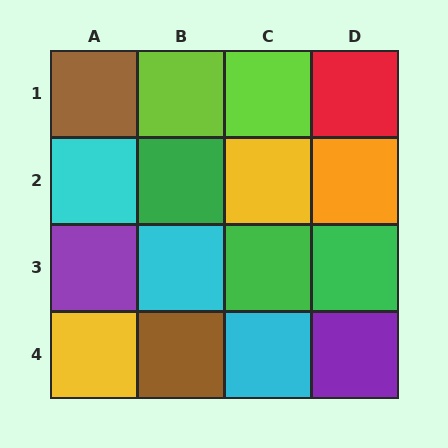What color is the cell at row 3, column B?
Cyan.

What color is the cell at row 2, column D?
Orange.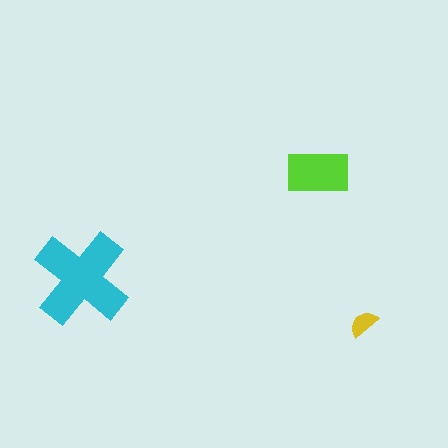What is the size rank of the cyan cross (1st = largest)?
1st.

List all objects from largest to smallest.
The cyan cross, the lime rectangle, the yellow semicircle.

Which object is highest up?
The lime rectangle is topmost.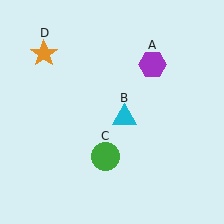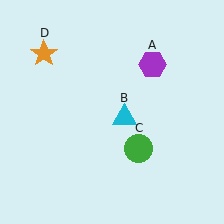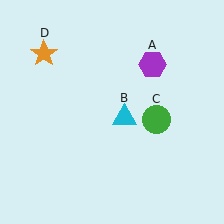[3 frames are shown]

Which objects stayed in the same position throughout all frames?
Purple hexagon (object A) and cyan triangle (object B) and orange star (object D) remained stationary.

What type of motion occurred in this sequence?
The green circle (object C) rotated counterclockwise around the center of the scene.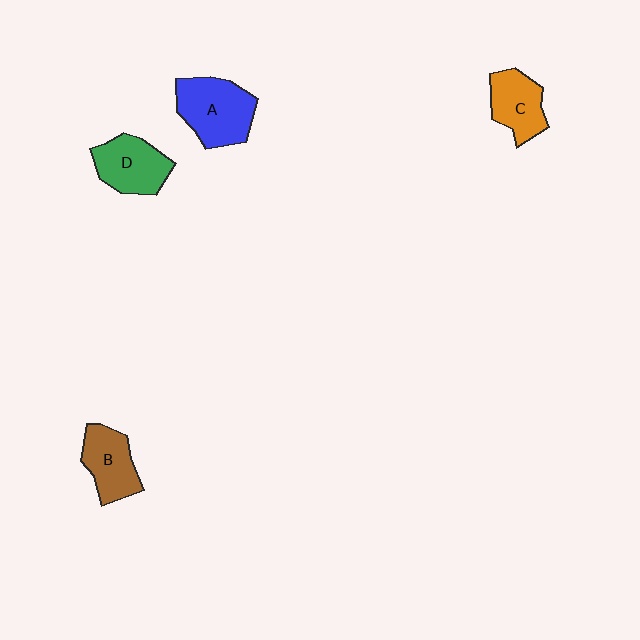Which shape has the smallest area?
Shape C (orange).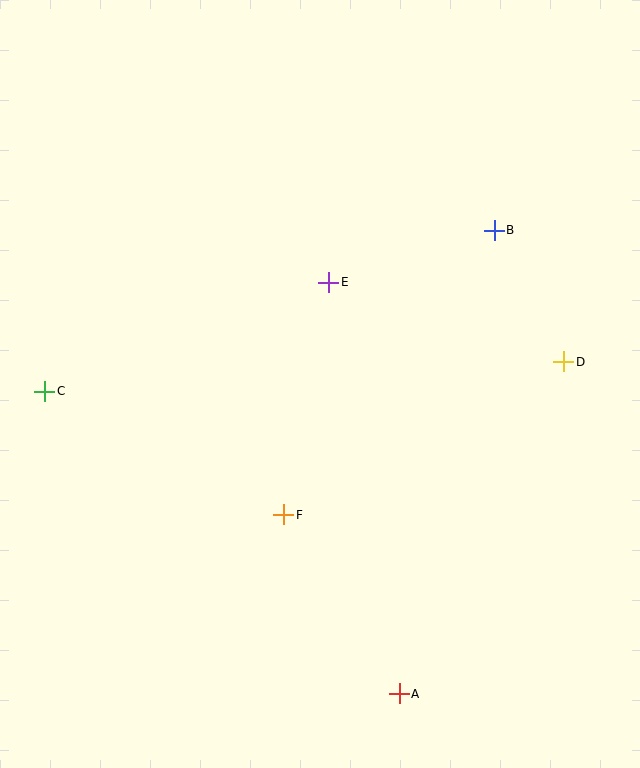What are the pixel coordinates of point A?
Point A is at (399, 694).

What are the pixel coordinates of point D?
Point D is at (563, 362).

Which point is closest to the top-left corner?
Point C is closest to the top-left corner.